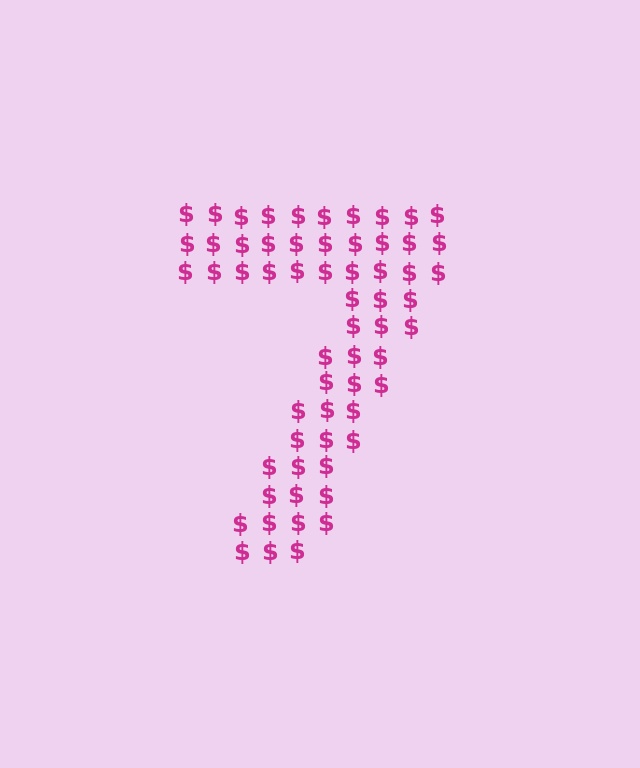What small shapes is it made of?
It is made of small dollar signs.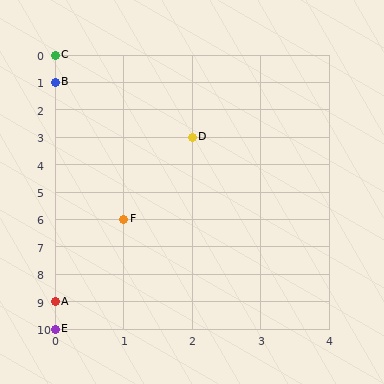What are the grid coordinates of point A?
Point A is at grid coordinates (0, 9).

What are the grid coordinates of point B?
Point B is at grid coordinates (0, 1).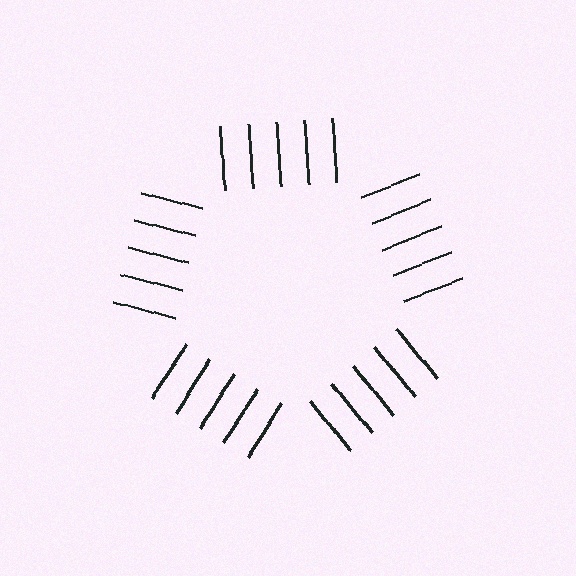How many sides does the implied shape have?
5 sides — the line-ends trace a pentagon.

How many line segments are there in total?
25 — 5 along each of the 5 edges.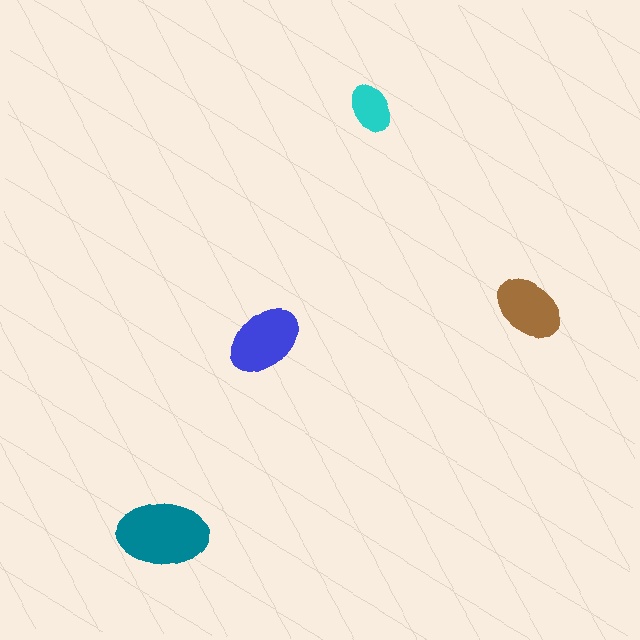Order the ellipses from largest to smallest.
the teal one, the blue one, the brown one, the cyan one.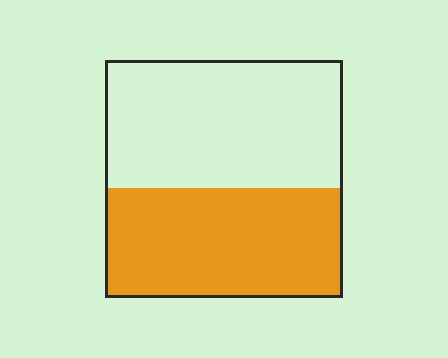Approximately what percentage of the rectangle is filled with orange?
Approximately 45%.